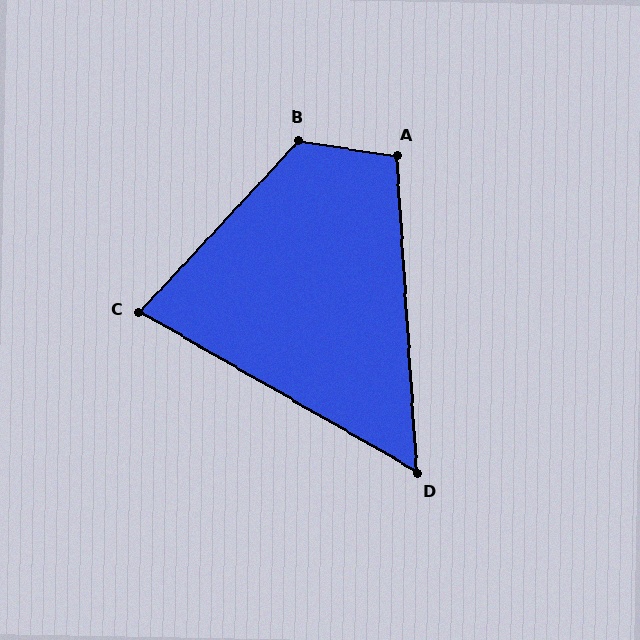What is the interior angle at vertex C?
Approximately 77 degrees (acute).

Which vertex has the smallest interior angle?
D, at approximately 56 degrees.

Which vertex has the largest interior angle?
B, at approximately 124 degrees.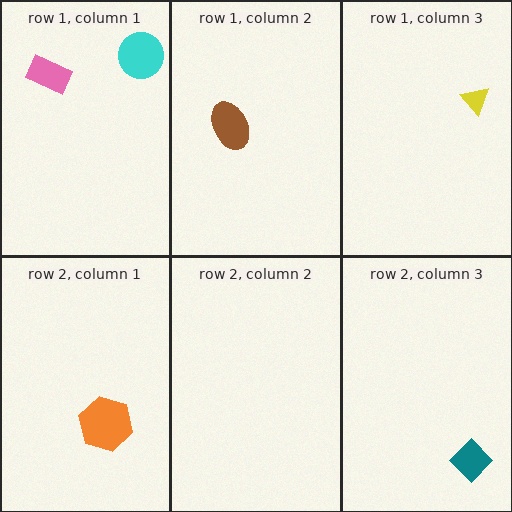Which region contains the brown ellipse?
The row 1, column 2 region.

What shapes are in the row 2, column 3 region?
The teal diamond.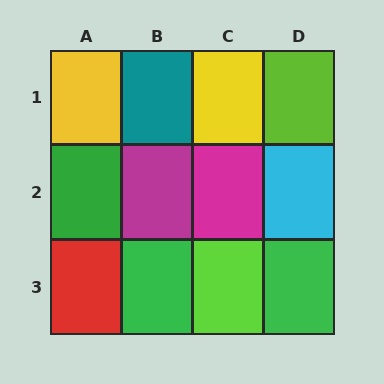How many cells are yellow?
2 cells are yellow.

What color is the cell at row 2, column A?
Green.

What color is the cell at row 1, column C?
Yellow.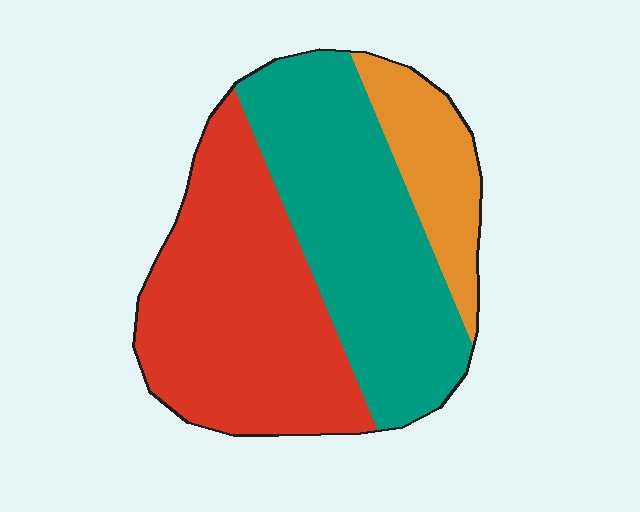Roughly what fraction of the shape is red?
Red takes up about two fifths (2/5) of the shape.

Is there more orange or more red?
Red.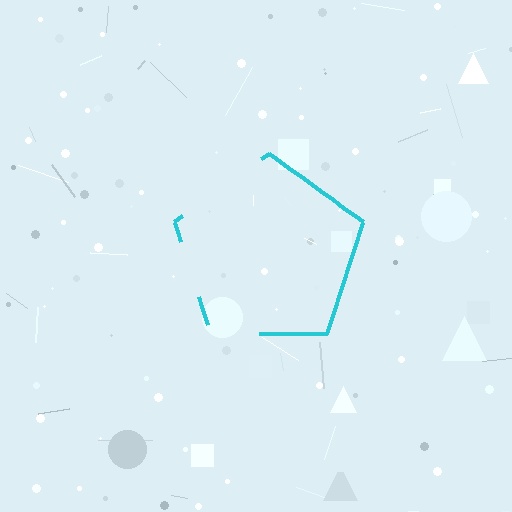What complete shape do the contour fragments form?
The contour fragments form a pentagon.